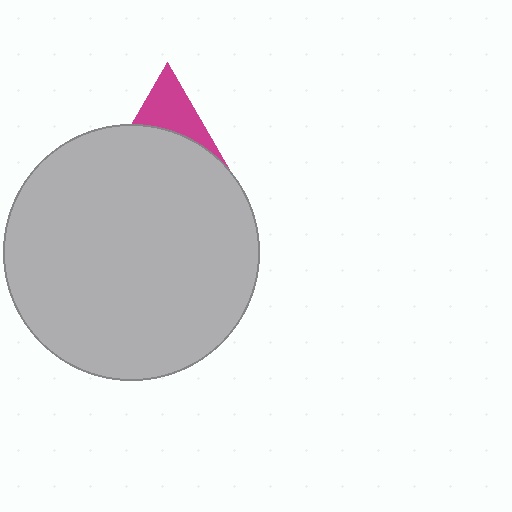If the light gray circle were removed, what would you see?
You would see the complete magenta triangle.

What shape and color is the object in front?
The object in front is a light gray circle.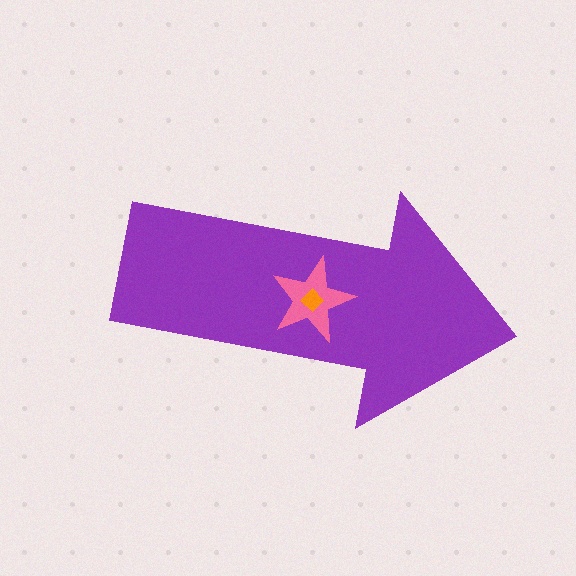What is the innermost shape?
The orange diamond.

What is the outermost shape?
The purple arrow.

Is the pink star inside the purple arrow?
Yes.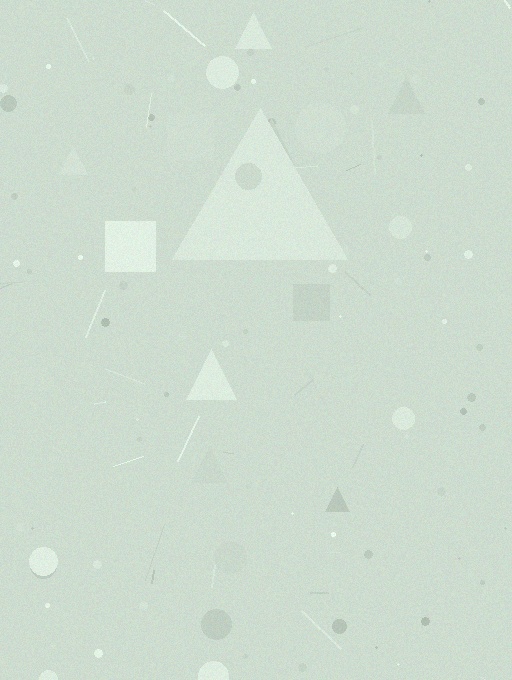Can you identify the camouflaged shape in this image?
The camouflaged shape is a triangle.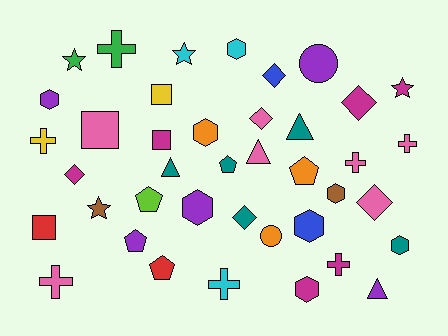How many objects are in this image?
There are 40 objects.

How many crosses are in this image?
There are 7 crosses.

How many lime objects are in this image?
There is 1 lime object.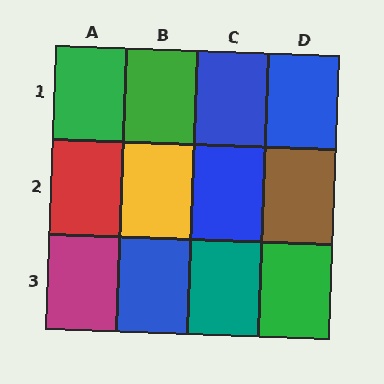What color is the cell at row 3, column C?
Teal.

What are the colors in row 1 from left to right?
Green, green, blue, blue.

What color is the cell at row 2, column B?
Yellow.